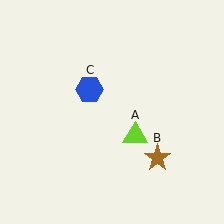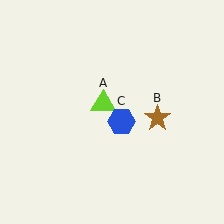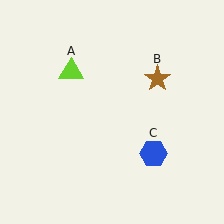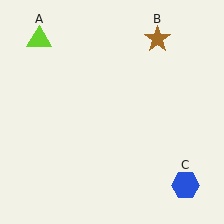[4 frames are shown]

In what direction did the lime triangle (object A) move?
The lime triangle (object A) moved up and to the left.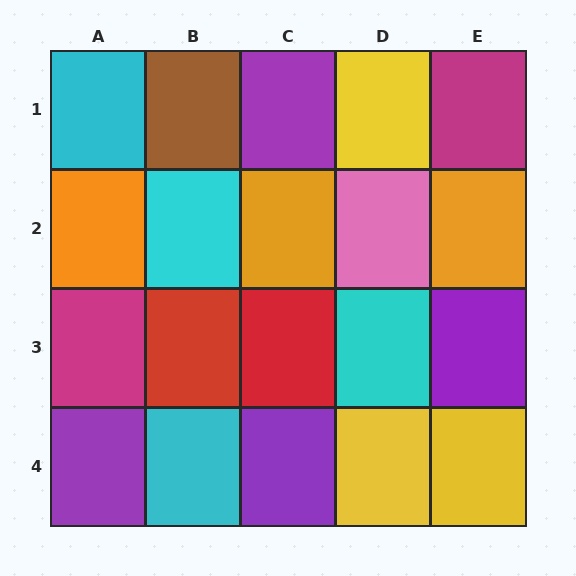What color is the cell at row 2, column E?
Orange.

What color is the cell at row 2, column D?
Pink.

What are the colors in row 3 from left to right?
Magenta, red, red, cyan, purple.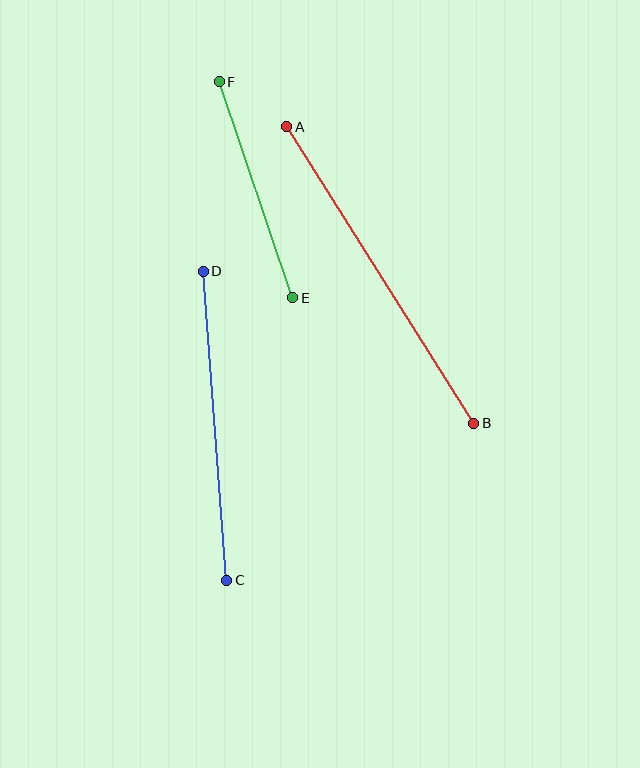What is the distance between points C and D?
The distance is approximately 310 pixels.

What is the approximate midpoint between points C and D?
The midpoint is at approximately (215, 426) pixels.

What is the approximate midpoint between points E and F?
The midpoint is at approximately (256, 190) pixels.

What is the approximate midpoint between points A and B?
The midpoint is at approximately (380, 275) pixels.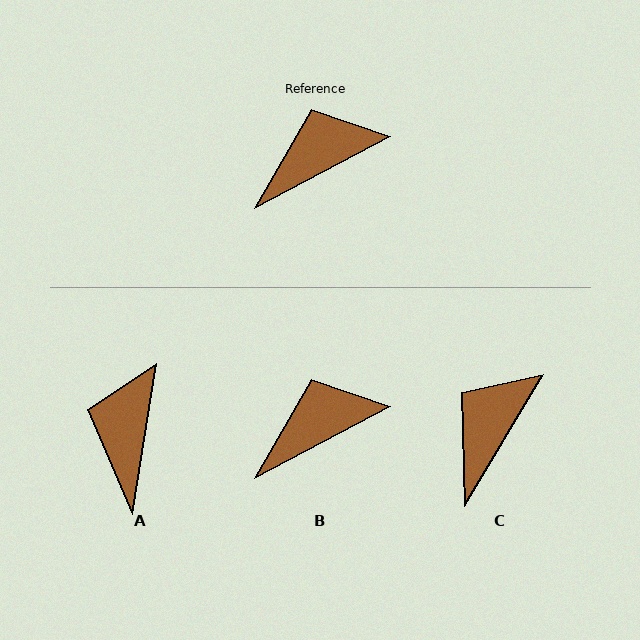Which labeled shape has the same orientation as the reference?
B.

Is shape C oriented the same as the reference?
No, it is off by about 31 degrees.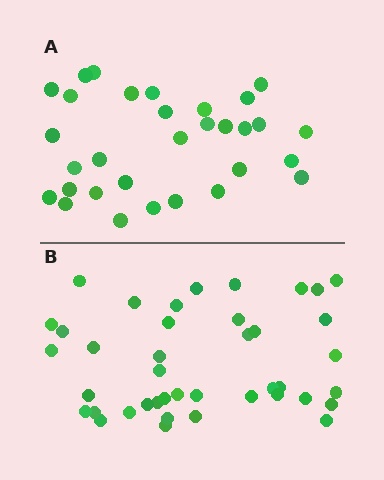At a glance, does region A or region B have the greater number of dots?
Region B (the bottom region) has more dots.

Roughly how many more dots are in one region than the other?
Region B has roughly 10 or so more dots than region A.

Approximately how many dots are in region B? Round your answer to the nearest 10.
About 40 dots. (The exact count is 41, which rounds to 40.)